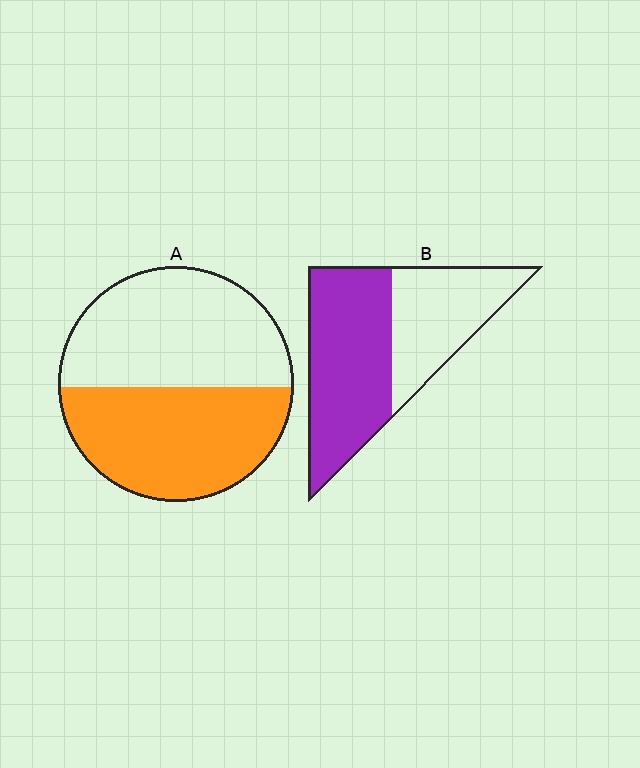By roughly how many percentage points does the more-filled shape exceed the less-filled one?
By roughly 10 percentage points (B over A).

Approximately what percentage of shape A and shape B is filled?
A is approximately 50% and B is approximately 60%.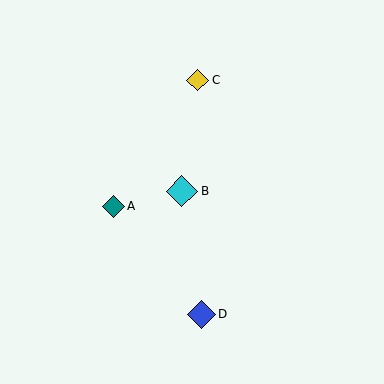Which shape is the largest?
The cyan diamond (labeled B) is the largest.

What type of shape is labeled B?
Shape B is a cyan diamond.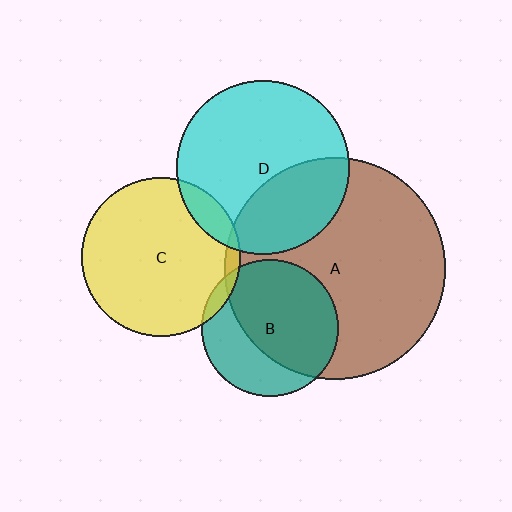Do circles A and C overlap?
Yes.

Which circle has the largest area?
Circle A (brown).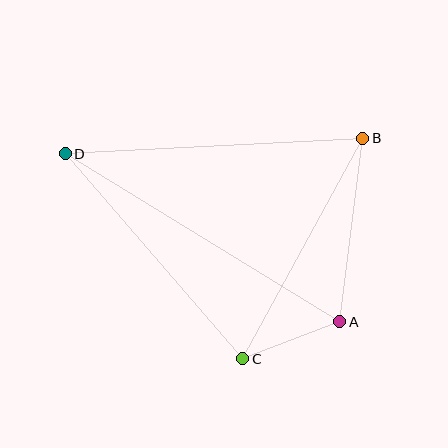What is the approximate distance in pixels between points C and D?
The distance between C and D is approximately 271 pixels.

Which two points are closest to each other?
Points A and C are closest to each other.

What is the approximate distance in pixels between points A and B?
The distance between A and B is approximately 185 pixels.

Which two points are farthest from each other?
Points A and D are farthest from each other.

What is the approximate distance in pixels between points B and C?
The distance between B and C is approximately 251 pixels.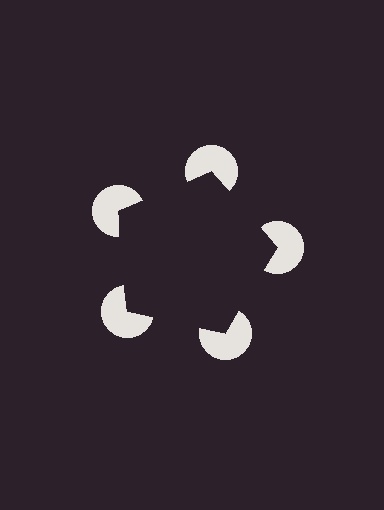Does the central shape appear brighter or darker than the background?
It typically appears slightly darker than the background, even though no actual brightness change is drawn.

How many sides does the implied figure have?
5 sides.